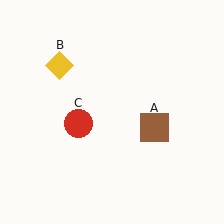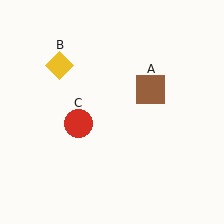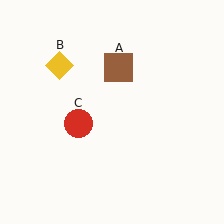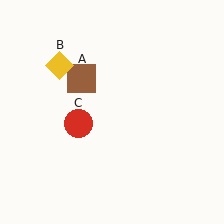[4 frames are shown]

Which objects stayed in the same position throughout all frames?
Yellow diamond (object B) and red circle (object C) remained stationary.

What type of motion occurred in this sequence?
The brown square (object A) rotated counterclockwise around the center of the scene.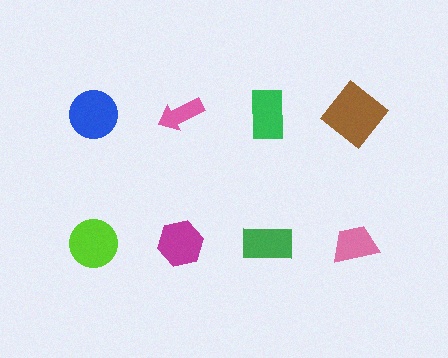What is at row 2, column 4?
A pink trapezoid.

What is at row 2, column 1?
A lime circle.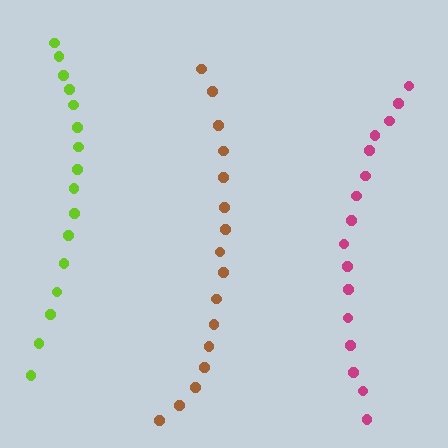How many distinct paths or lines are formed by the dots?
There are 3 distinct paths.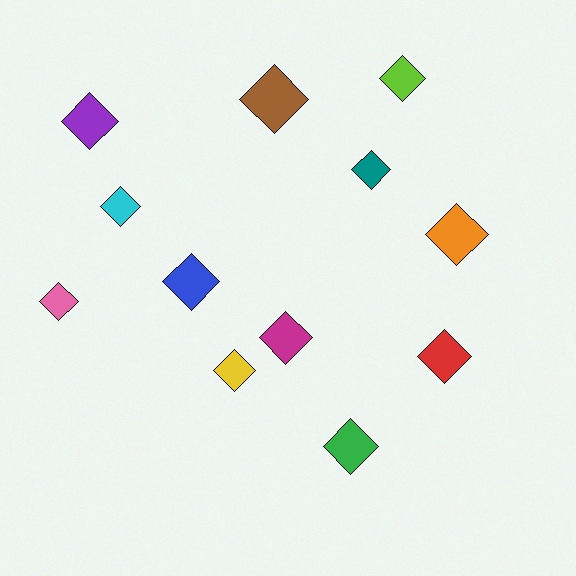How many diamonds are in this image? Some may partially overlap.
There are 12 diamonds.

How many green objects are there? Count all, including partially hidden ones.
There is 1 green object.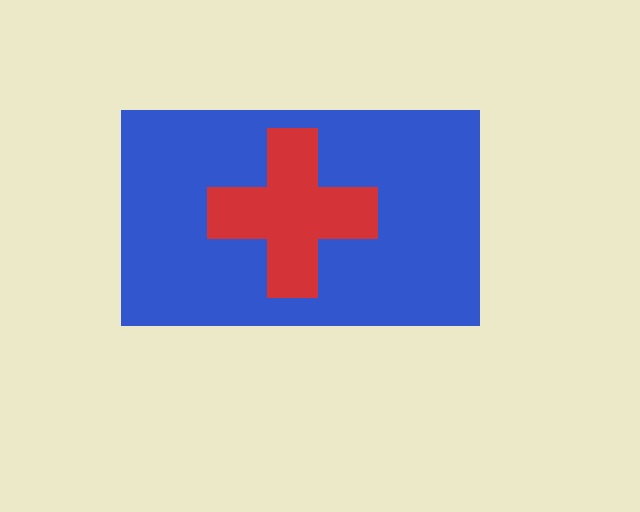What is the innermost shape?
The red cross.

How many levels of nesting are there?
2.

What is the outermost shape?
The blue rectangle.